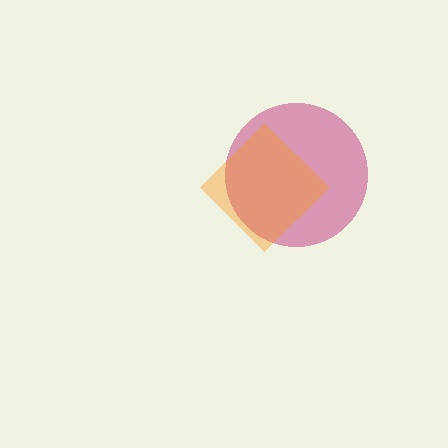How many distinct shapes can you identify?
There are 2 distinct shapes: a magenta circle, an orange diamond.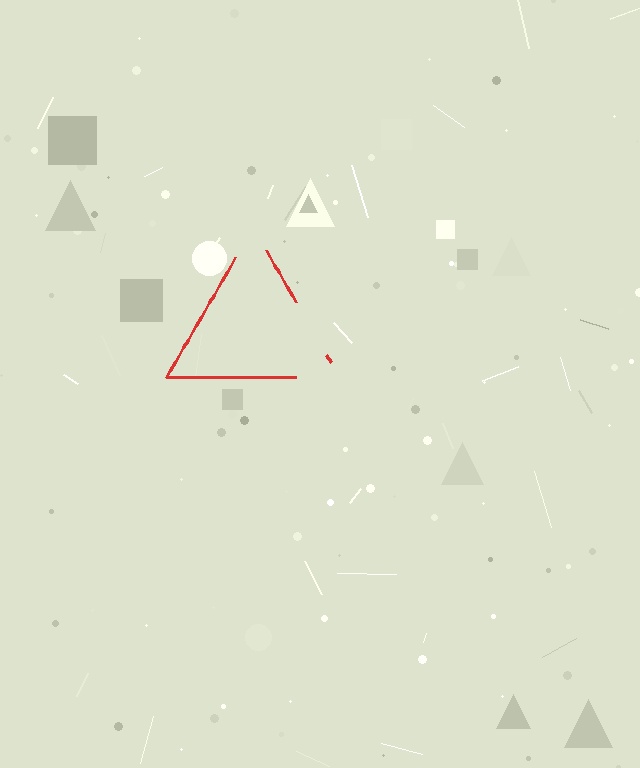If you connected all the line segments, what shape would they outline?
They would outline a triangle.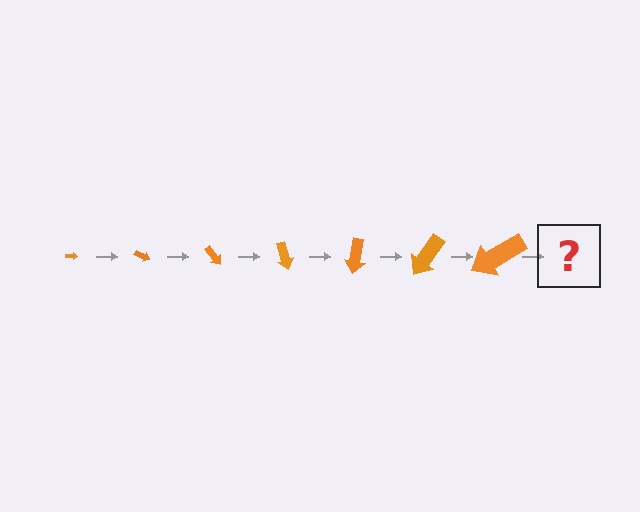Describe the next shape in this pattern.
It should be an arrow, larger than the previous one and rotated 175 degrees from the start.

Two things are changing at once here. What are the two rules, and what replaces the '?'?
The two rules are that the arrow grows larger each step and it rotates 25 degrees each step. The '?' should be an arrow, larger than the previous one and rotated 175 degrees from the start.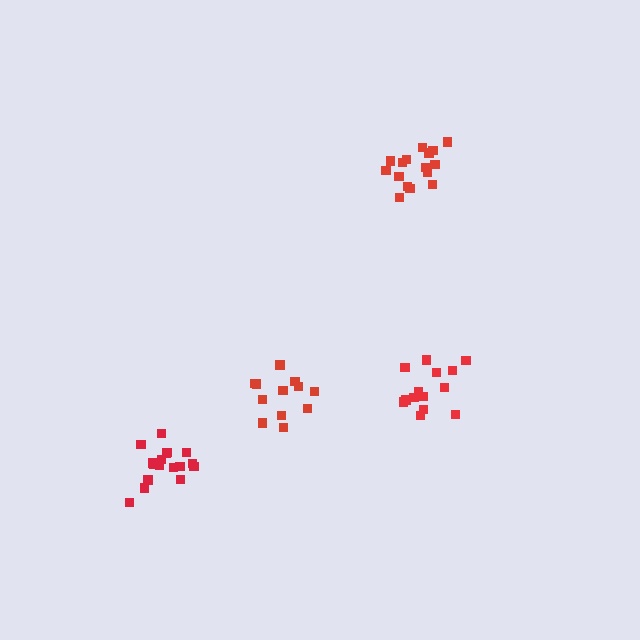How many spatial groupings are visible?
There are 4 spatial groupings.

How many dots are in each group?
Group 1: 12 dots, Group 2: 17 dots, Group 3: 14 dots, Group 4: 18 dots (61 total).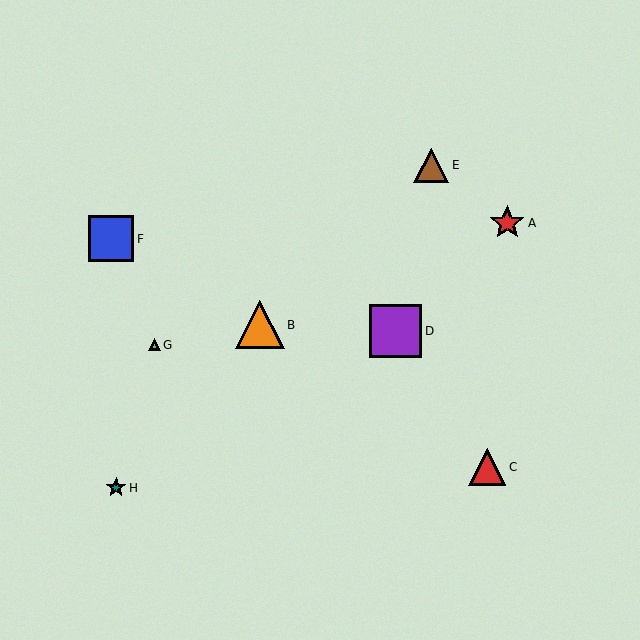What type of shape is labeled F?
Shape F is a blue square.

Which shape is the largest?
The purple square (labeled D) is the largest.